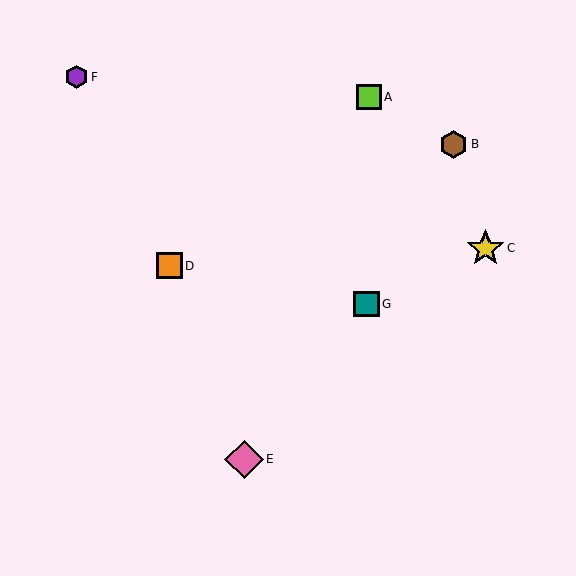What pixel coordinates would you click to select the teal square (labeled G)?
Click at (366, 304) to select the teal square G.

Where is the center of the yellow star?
The center of the yellow star is at (486, 248).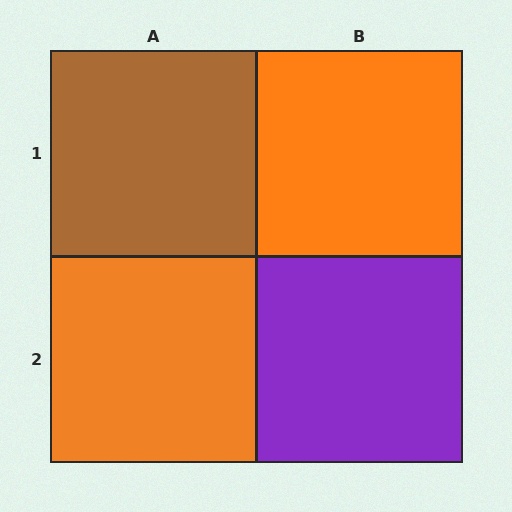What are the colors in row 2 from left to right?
Orange, purple.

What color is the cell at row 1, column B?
Orange.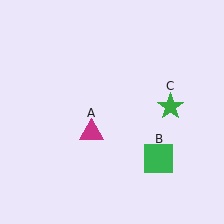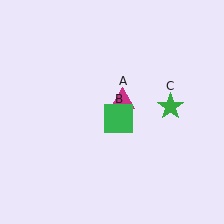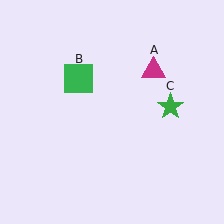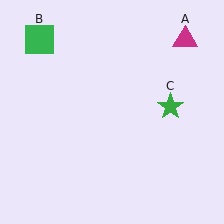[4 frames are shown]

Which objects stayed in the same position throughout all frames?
Green star (object C) remained stationary.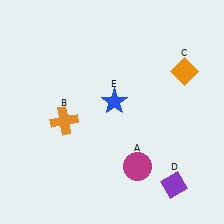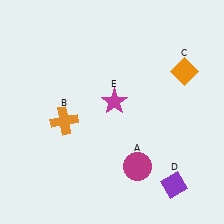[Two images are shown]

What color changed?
The star (E) changed from blue in Image 1 to magenta in Image 2.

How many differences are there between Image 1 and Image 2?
There is 1 difference between the two images.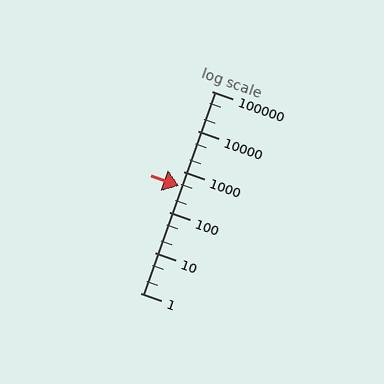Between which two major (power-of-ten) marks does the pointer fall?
The pointer is between 100 and 1000.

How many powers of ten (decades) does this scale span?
The scale spans 5 decades, from 1 to 100000.